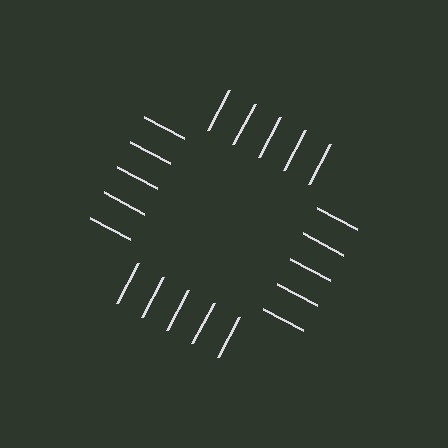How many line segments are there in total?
20 — 5 along each of the 4 edges.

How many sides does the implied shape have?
4 sides — the line-ends trace a square.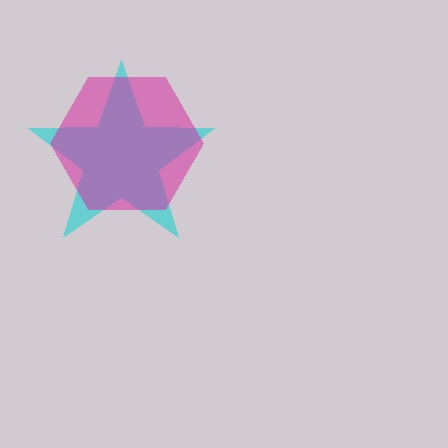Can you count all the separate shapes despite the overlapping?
Yes, there are 2 separate shapes.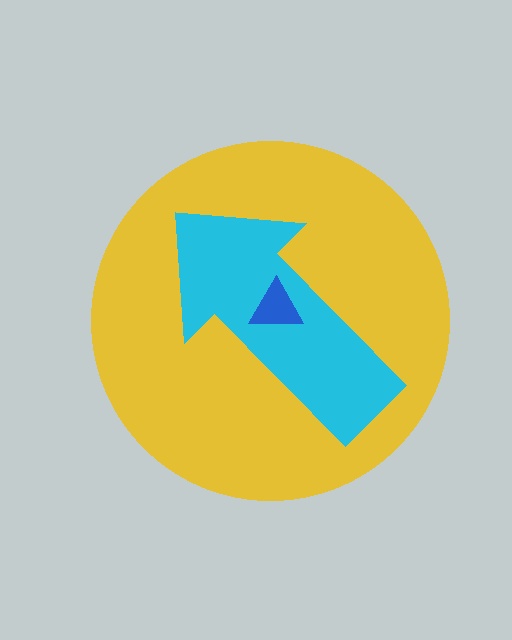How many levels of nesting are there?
3.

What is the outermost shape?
The yellow circle.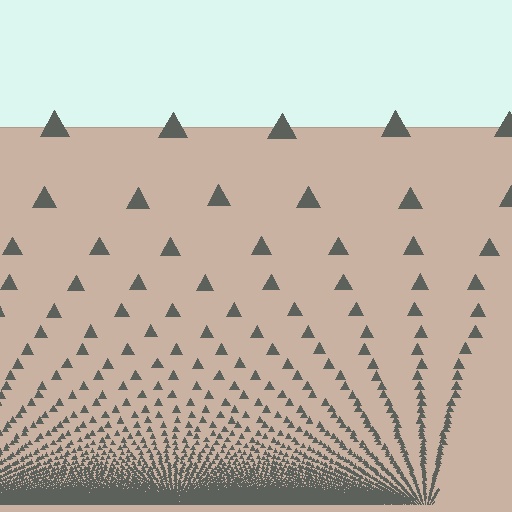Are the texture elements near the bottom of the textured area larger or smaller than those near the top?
Smaller. The gradient is inverted — elements near the bottom are smaller and denser.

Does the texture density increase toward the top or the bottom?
Density increases toward the bottom.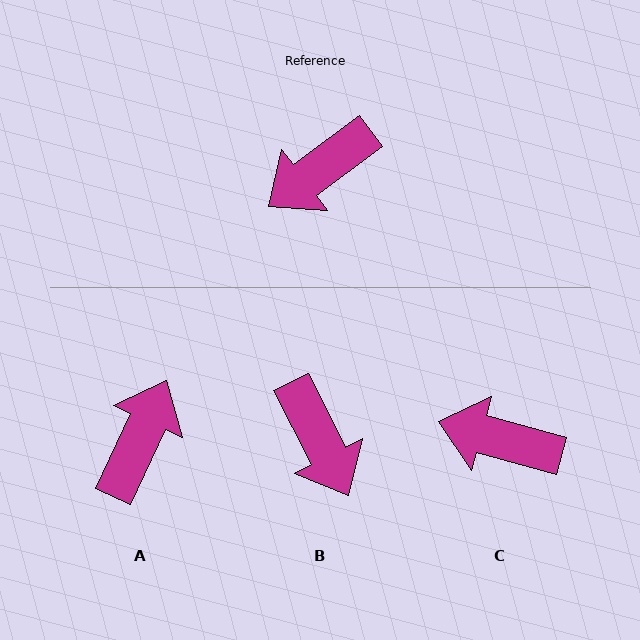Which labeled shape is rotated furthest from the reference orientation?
A, about 151 degrees away.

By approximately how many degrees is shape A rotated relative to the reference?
Approximately 151 degrees clockwise.